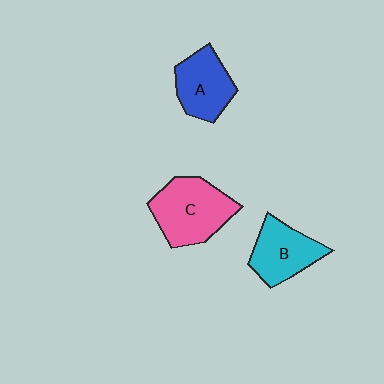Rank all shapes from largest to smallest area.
From largest to smallest: C (pink), B (cyan), A (blue).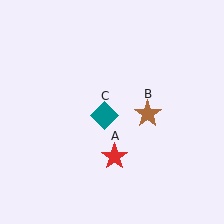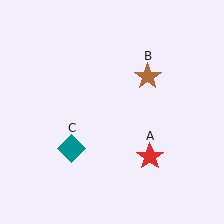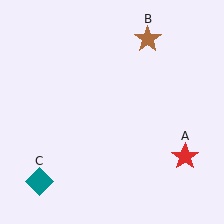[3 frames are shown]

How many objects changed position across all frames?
3 objects changed position: red star (object A), brown star (object B), teal diamond (object C).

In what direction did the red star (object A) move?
The red star (object A) moved right.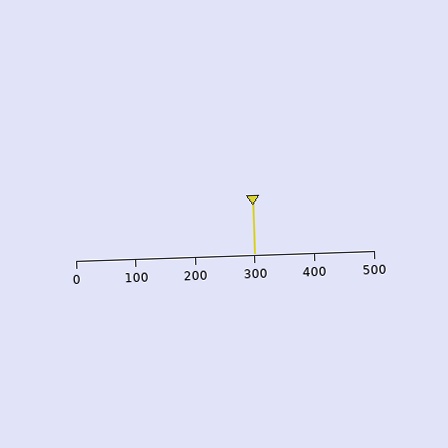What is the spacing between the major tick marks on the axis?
The major ticks are spaced 100 apart.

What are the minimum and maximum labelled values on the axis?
The axis runs from 0 to 500.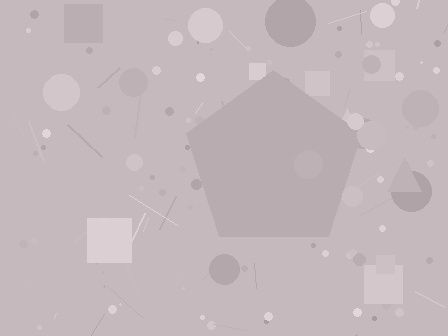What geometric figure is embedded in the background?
A pentagon is embedded in the background.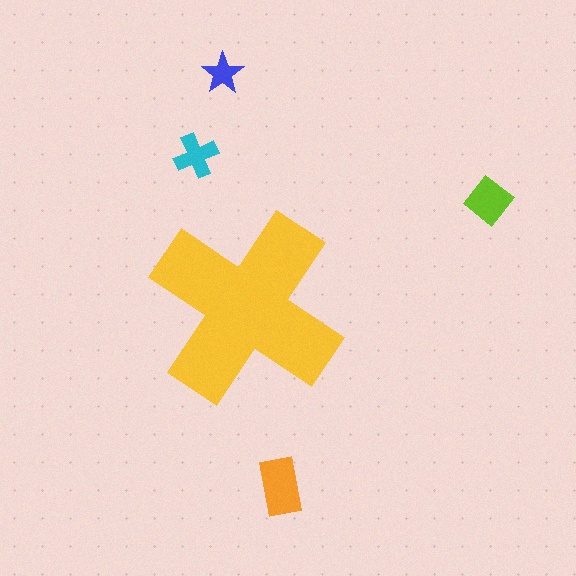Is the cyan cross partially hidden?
No, the cyan cross is fully visible.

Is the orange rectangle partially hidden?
No, the orange rectangle is fully visible.